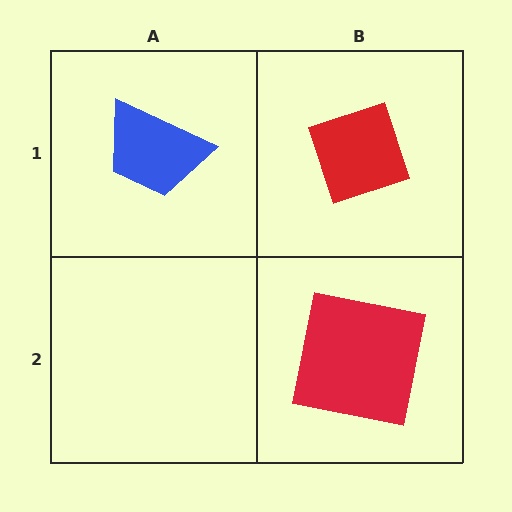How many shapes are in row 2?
1 shape.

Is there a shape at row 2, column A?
No, that cell is empty.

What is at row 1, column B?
A red diamond.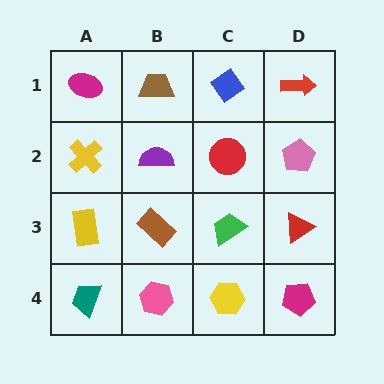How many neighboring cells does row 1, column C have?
3.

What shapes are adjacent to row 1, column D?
A pink pentagon (row 2, column D), a blue diamond (row 1, column C).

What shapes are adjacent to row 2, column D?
A red arrow (row 1, column D), a red triangle (row 3, column D), a red circle (row 2, column C).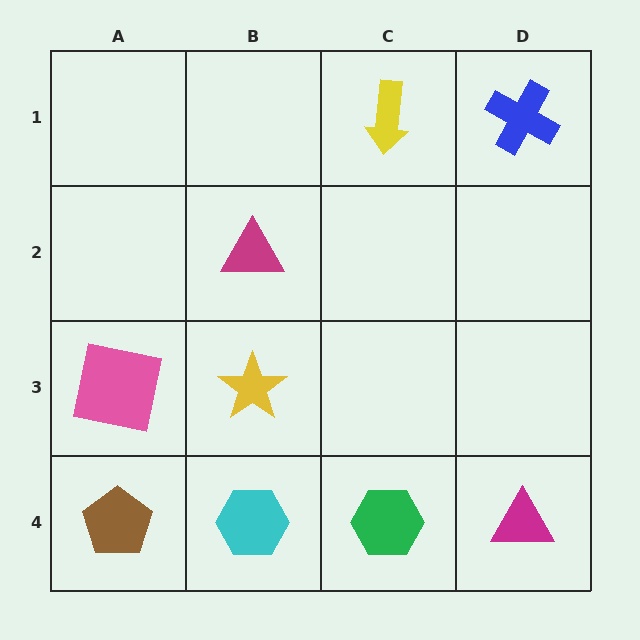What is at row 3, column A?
A pink square.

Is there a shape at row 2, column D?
No, that cell is empty.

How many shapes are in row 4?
4 shapes.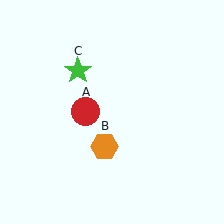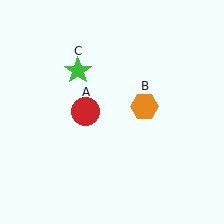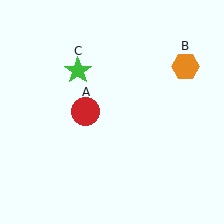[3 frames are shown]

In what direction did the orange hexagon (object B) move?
The orange hexagon (object B) moved up and to the right.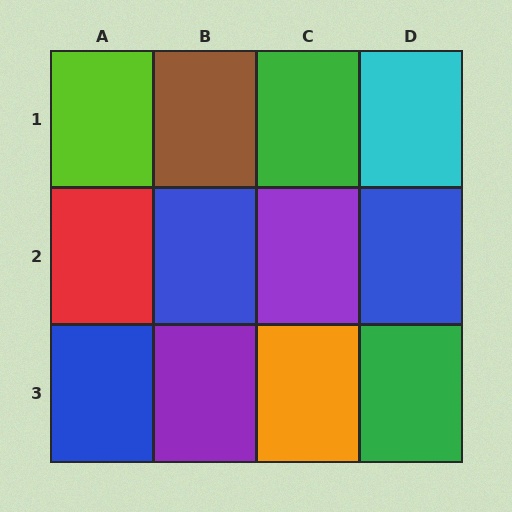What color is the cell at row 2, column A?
Red.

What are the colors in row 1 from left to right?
Lime, brown, green, cyan.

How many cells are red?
1 cell is red.